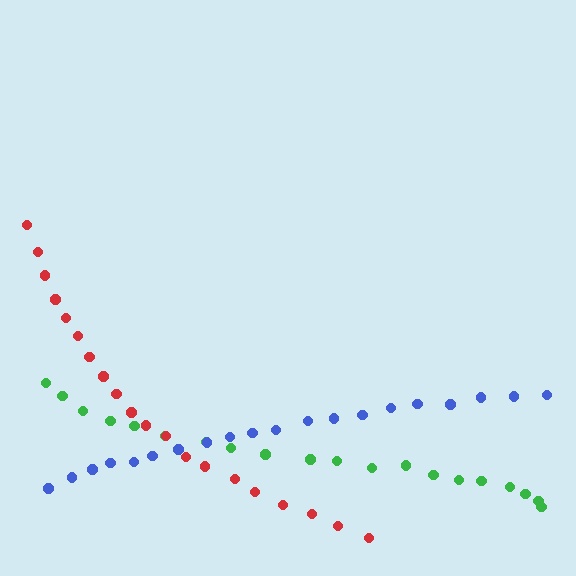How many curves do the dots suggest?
There are 3 distinct paths.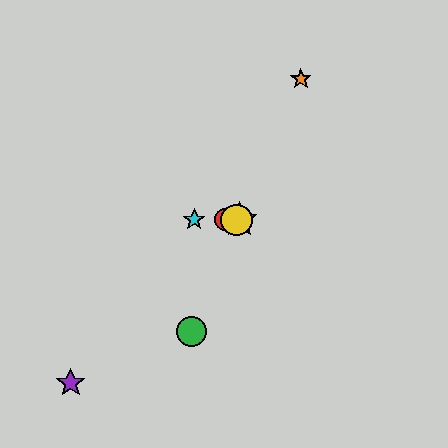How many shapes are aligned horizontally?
4 shapes (the red circle, the blue star, the yellow circle, the cyan star) are aligned horizontally.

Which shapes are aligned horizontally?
The red circle, the blue star, the yellow circle, the cyan star are aligned horizontally.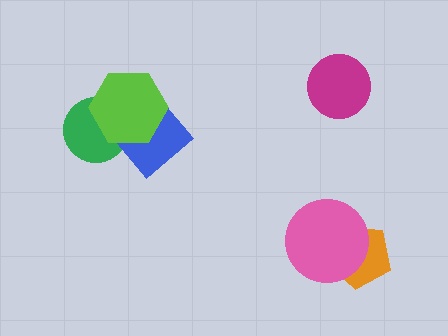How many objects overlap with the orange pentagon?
1 object overlaps with the orange pentagon.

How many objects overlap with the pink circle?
1 object overlaps with the pink circle.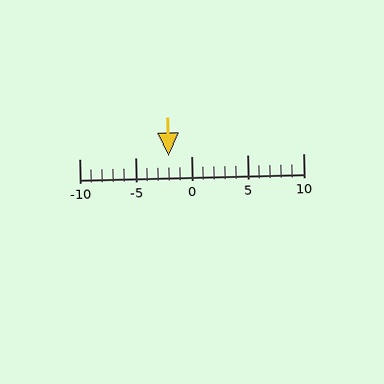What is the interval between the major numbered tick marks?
The major tick marks are spaced 5 units apart.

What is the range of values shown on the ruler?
The ruler shows values from -10 to 10.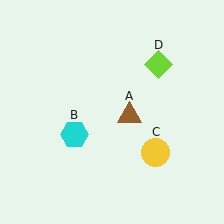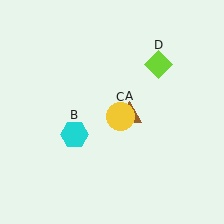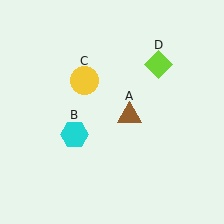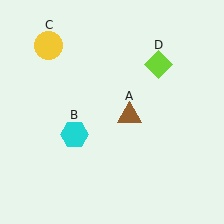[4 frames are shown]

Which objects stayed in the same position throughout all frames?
Brown triangle (object A) and cyan hexagon (object B) and lime diamond (object D) remained stationary.